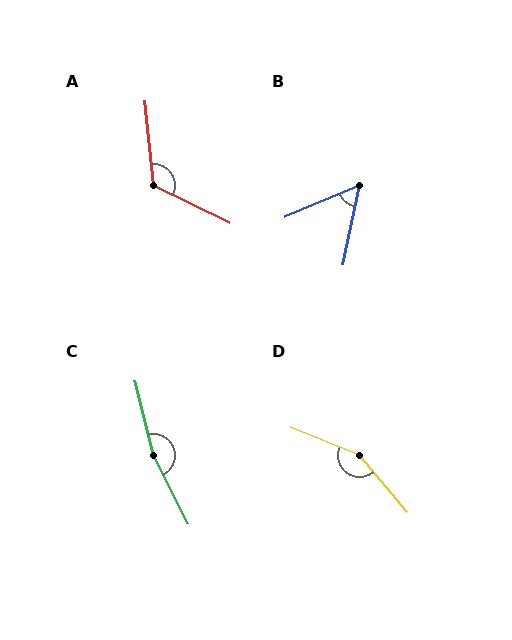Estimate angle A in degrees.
Approximately 122 degrees.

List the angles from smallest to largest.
B (55°), A (122°), D (152°), C (167°).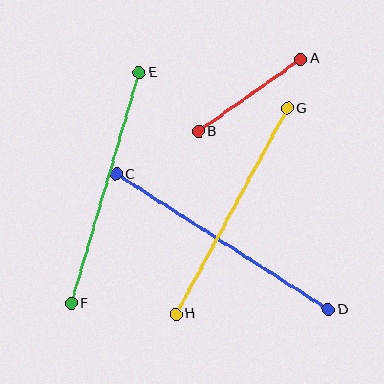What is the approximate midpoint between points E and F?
The midpoint is at approximately (105, 188) pixels.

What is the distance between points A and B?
The distance is approximately 125 pixels.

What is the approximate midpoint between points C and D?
The midpoint is at approximately (222, 242) pixels.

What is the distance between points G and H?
The distance is approximately 234 pixels.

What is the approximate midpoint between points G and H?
The midpoint is at approximately (232, 211) pixels.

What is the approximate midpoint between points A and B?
The midpoint is at approximately (250, 95) pixels.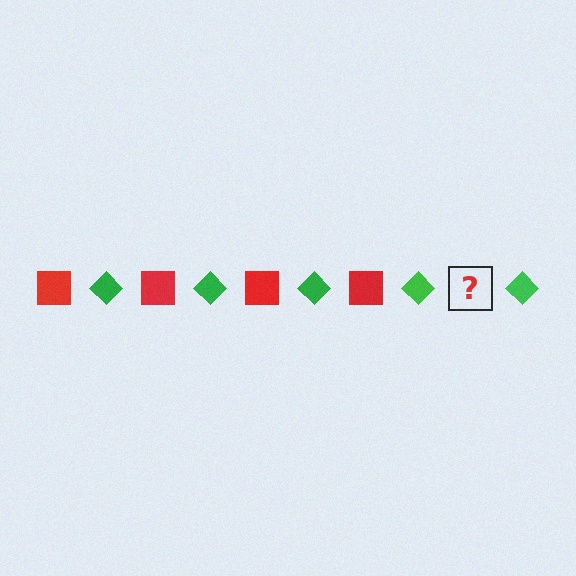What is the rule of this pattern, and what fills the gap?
The rule is that the pattern alternates between red square and green diamond. The gap should be filled with a red square.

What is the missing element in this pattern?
The missing element is a red square.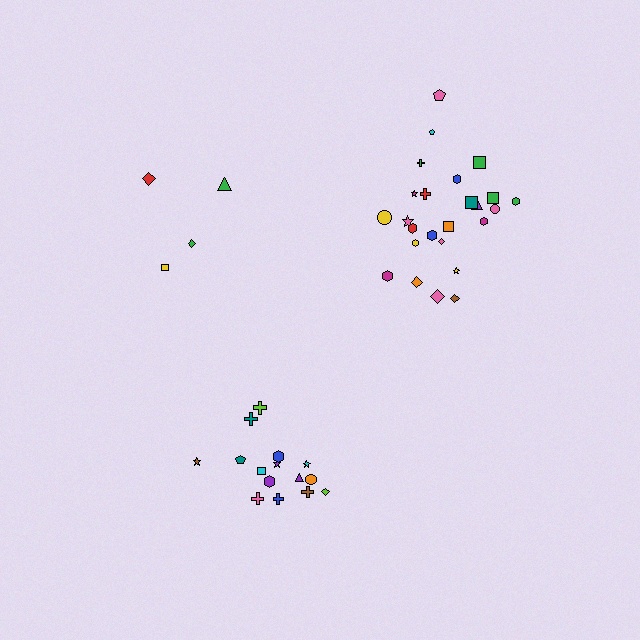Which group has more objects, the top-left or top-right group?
The top-right group.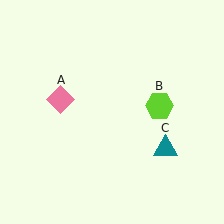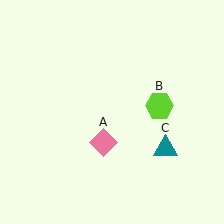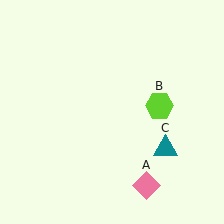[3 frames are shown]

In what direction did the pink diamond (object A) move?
The pink diamond (object A) moved down and to the right.